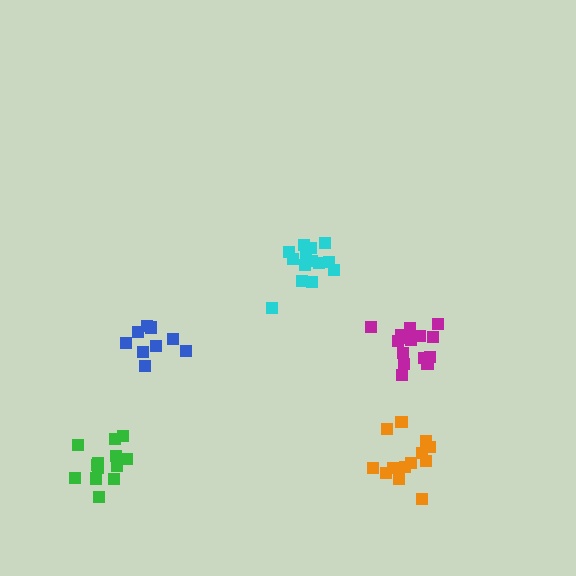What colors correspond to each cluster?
The clusters are colored: green, cyan, magenta, orange, blue.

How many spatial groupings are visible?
There are 5 spatial groupings.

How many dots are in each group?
Group 1: 13 dots, Group 2: 14 dots, Group 3: 15 dots, Group 4: 13 dots, Group 5: 10 dots (65 total).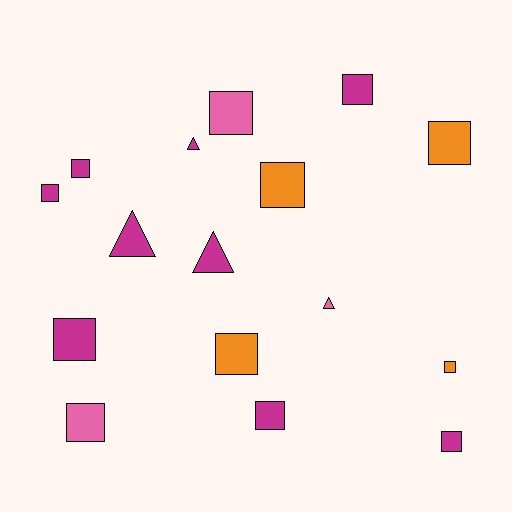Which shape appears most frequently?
Square, with 12 objects.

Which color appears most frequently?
Magenta, with 9 objects.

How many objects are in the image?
There are 16 objects.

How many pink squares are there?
There are 2 pink squares.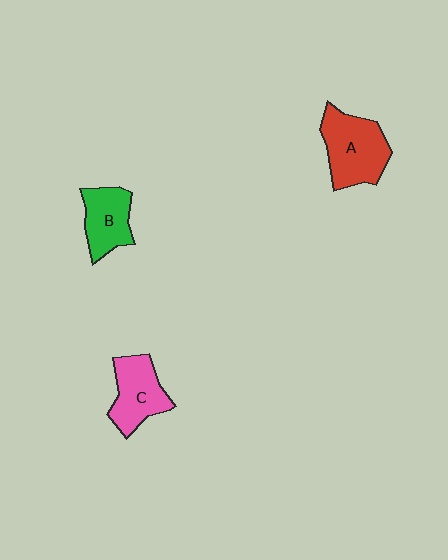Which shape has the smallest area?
Shape B (green).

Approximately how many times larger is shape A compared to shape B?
Approximately 1.4 times.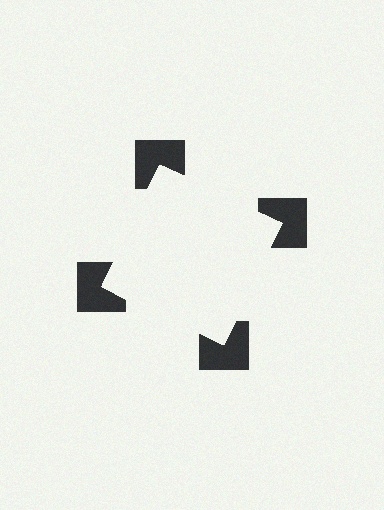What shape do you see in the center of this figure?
An illusory square — its edges are inferred from the aligned wedge cuts in the notched squares, not physically drawn.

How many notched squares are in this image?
There are 4 — one at each vertex of the illusory square.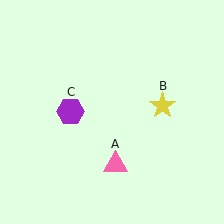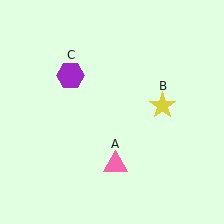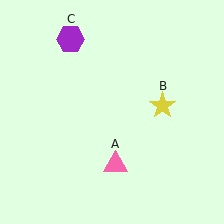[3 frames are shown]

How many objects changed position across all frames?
1 object changed position: purple hexagon (object C).